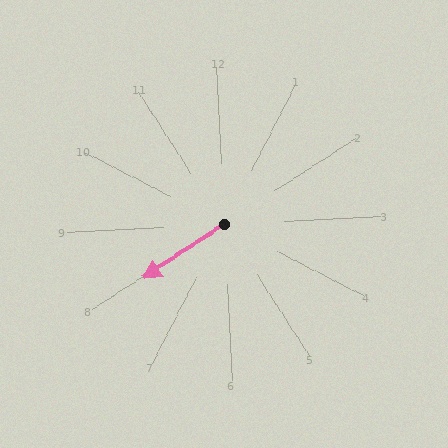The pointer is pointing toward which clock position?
Roughly 8 o'clock.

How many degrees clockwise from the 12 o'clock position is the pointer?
Approximately 239 degrees.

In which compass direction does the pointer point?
Southwest.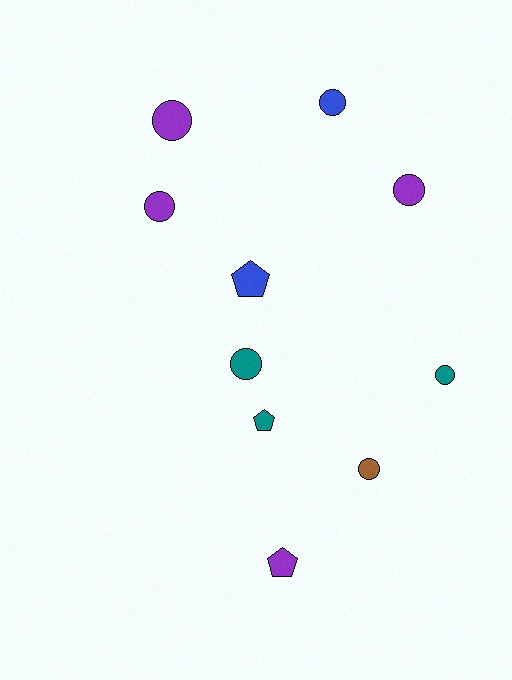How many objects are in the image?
There are 10 objects.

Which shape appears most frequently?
Circle, with 7 objects.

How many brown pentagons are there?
There are no brown pentagons.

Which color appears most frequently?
Purple, with 4 objects.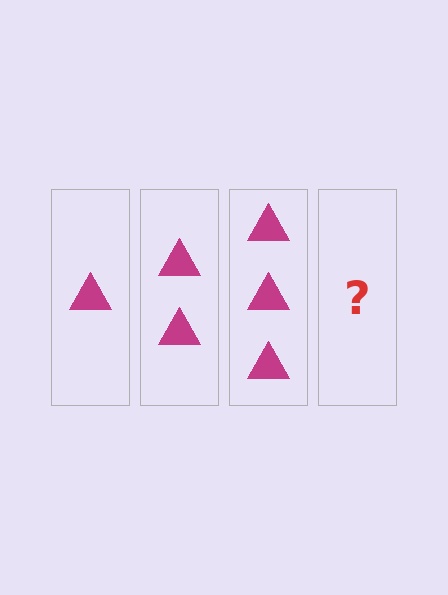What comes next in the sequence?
The next element should be 4 triangles.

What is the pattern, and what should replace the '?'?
The pattern is that each step adds one more triangle. The '?' should be 4 triangles.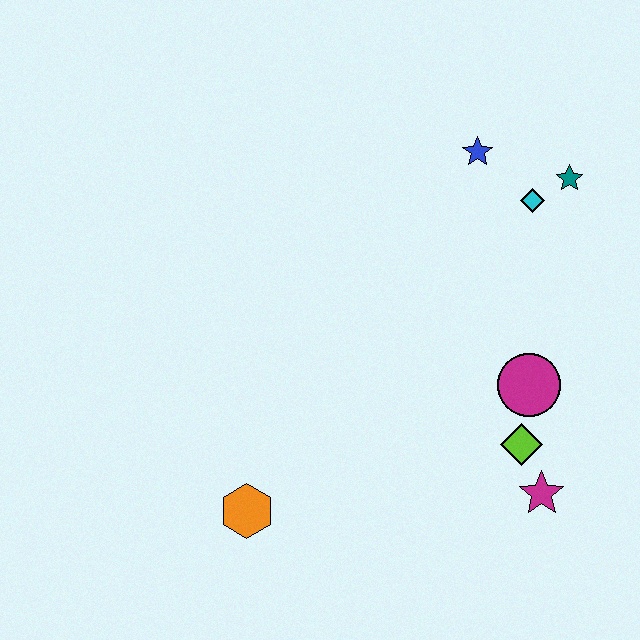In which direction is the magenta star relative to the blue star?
The magenta star is below the blue star.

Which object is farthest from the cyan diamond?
The orange hexagon is farthest from the cyan diamond.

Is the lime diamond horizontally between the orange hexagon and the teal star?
Yes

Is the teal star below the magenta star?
No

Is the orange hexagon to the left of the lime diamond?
Yes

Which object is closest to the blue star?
The cyan diamond is closest to the blue star.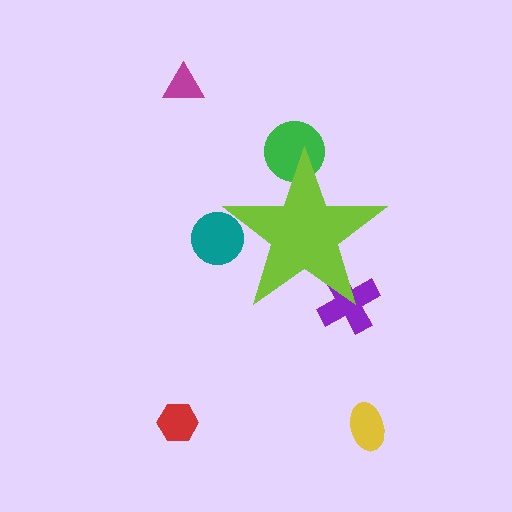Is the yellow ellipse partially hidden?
No, the yellow ellipse is fully visible.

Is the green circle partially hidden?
Yes, the green circle is partially hidden behind the lime star.